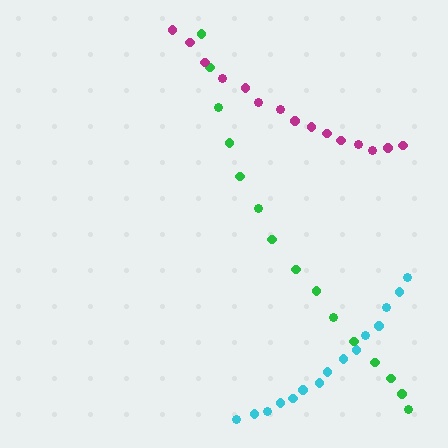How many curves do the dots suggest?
There are 3 distinct paths.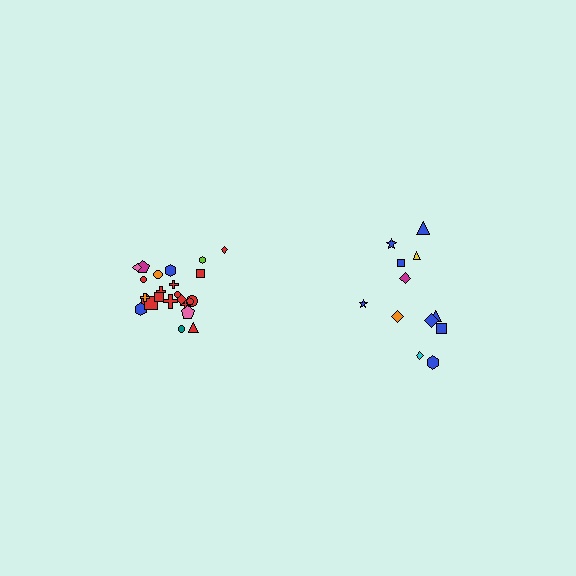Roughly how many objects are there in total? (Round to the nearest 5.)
Roughly 35 objects in total.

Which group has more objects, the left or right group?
The left group.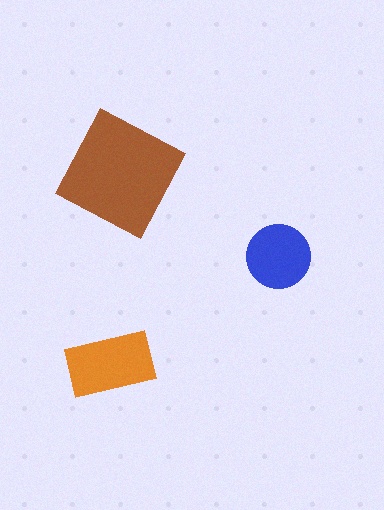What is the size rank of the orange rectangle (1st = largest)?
2nd.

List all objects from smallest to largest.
The blue circle, the orange rectangle, the brown square.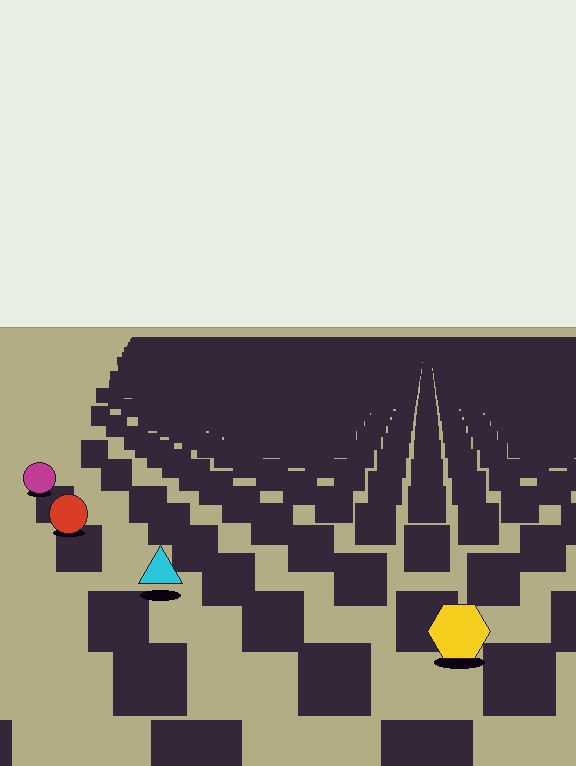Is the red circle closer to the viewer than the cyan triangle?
No. The cyan triangle is closer — you can tell from the texture gradient: the ground texture is coarser near it.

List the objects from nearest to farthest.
From nearest to farthest: the yellow hexagon, the cyan triangle, the red circle, the magenta circle.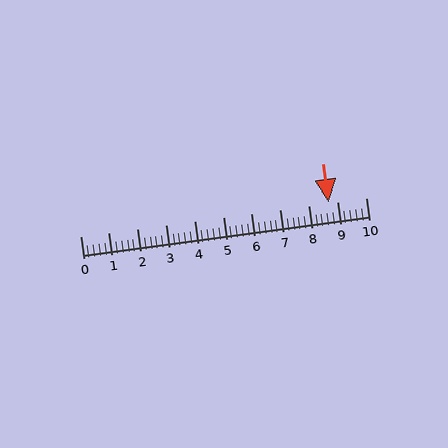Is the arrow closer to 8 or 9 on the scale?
The arrow is closer to 9.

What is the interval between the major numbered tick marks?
The major tick marks are spaced 1 units apart.